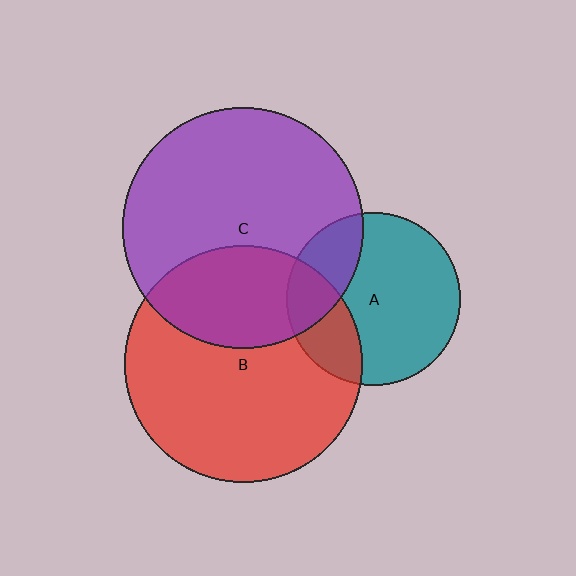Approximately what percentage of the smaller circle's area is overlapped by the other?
Approximately 30%.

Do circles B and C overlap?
Yes.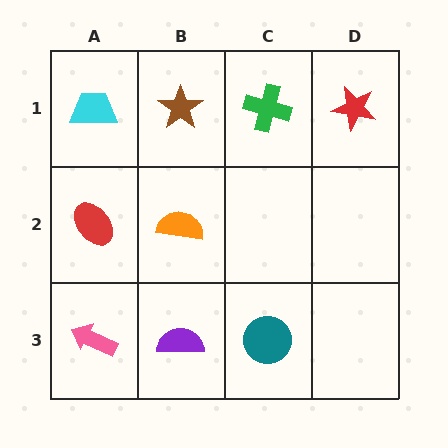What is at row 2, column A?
A red ellipse.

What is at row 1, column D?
A red star.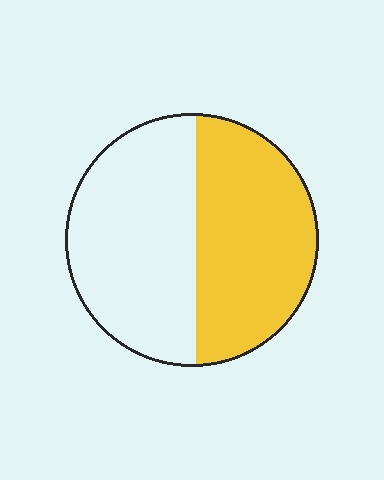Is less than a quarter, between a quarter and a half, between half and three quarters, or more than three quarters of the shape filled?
Between a quarter and a half.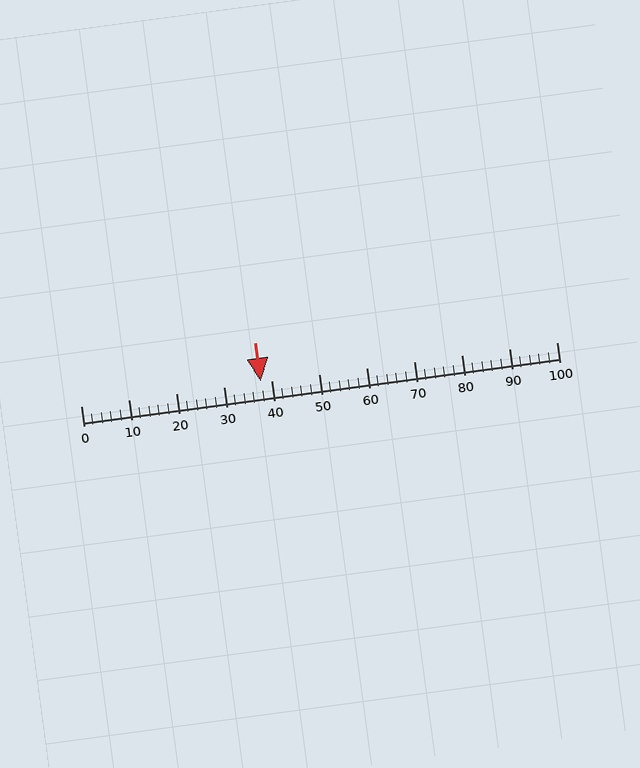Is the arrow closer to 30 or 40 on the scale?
The arrow is closer to 40.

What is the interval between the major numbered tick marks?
The major tick marks are spaced 10 units apart.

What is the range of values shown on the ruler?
The ruler shows values from 0 to 100.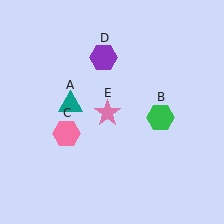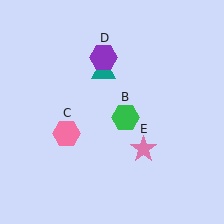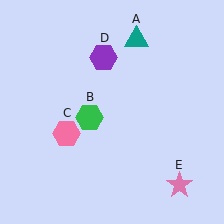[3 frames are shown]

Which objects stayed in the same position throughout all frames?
Pink hexagon (object C) and purple hexagon (object D) remained stationary.